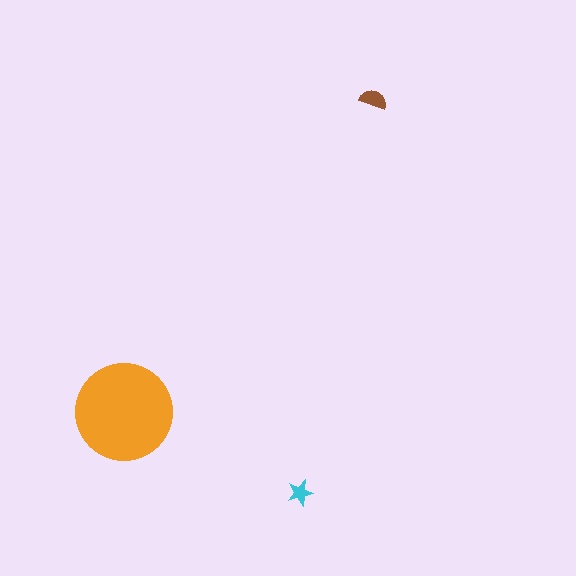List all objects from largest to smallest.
The orange circle, the brown semicircle, the cyan star.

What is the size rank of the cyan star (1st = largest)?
3rd.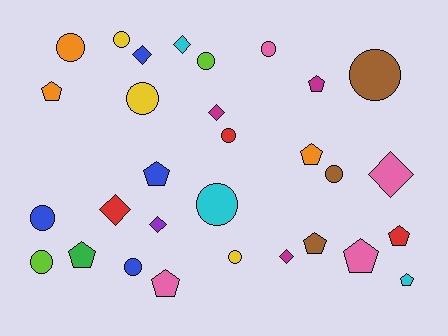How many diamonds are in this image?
There are 7 diamonds.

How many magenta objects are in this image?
There are 3 magenta objects.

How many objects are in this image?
There are 30 objects.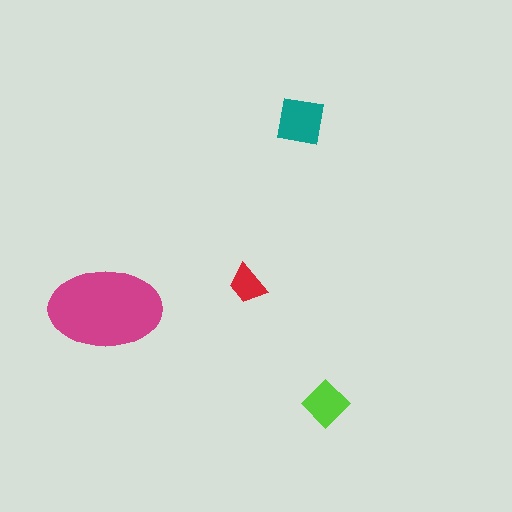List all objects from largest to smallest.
The magenta ellipse, the teal square, the lime diamond, the red trapezoid.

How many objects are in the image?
There are 4 objects in the image.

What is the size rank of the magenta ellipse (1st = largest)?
1st.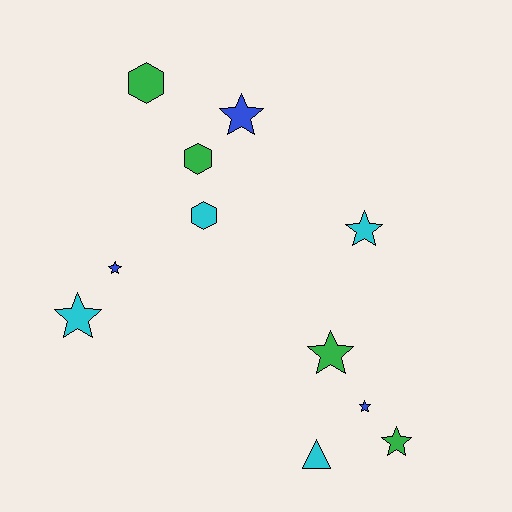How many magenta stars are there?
There are no magenta stars.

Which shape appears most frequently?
Star, with 7 objects.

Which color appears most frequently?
Green, with 4 objects.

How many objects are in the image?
There are 11 objects.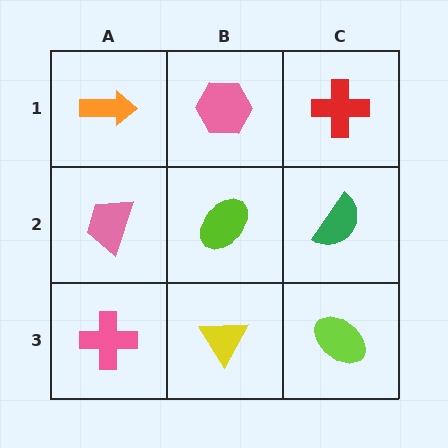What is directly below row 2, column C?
A lime ellipse.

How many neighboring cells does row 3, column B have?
3.